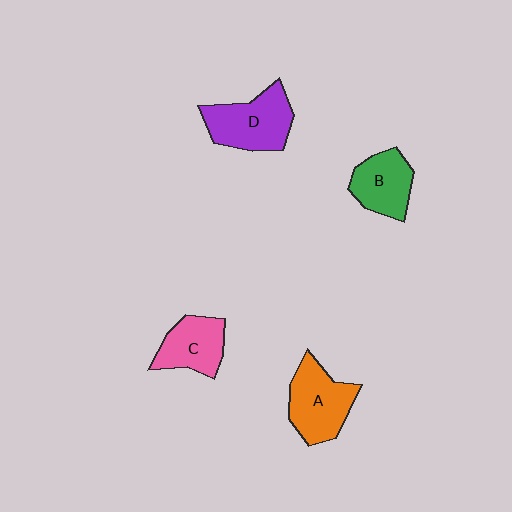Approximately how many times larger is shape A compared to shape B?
Approximately 1.2 times.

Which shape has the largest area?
Shape D (purple).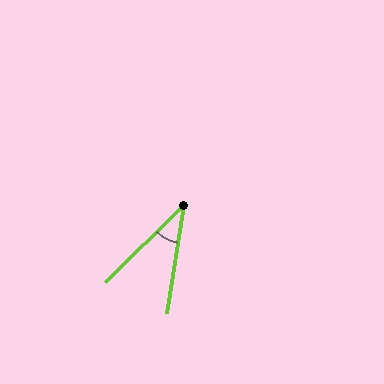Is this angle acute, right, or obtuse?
It is acute.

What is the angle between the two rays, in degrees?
Approximately 36 degrees.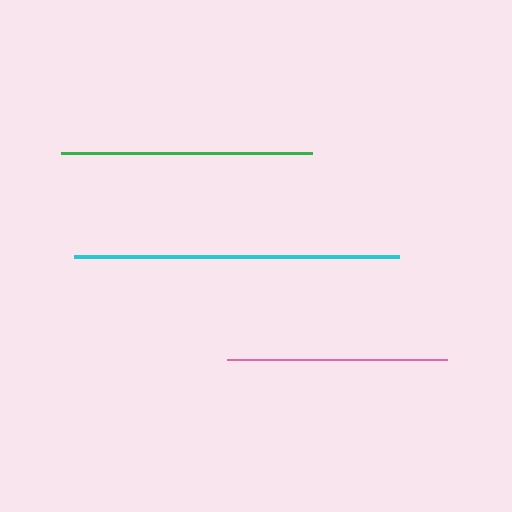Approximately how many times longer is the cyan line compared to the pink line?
The cyan line is approximately 1.5 times the length of the pink line.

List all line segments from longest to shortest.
From longest to shortest: cyan, green, pink.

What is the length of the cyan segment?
The cyan segment is approximately 324 pixels long.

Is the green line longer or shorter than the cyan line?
The cyan line is longer than the green line.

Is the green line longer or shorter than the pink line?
The green line is longer than the pink line.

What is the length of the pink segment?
The pink segment is approximately 220 pixels long.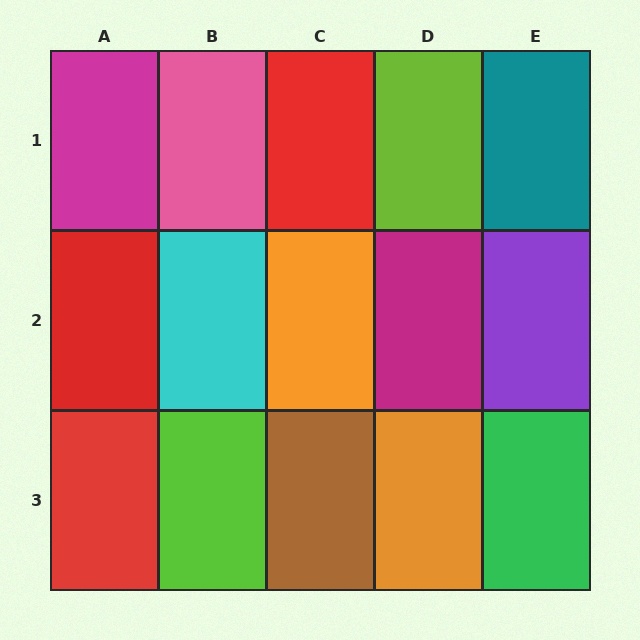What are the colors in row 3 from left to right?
Red, lime, brown, orange, green.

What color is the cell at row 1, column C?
Red.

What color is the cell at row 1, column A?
Magenta.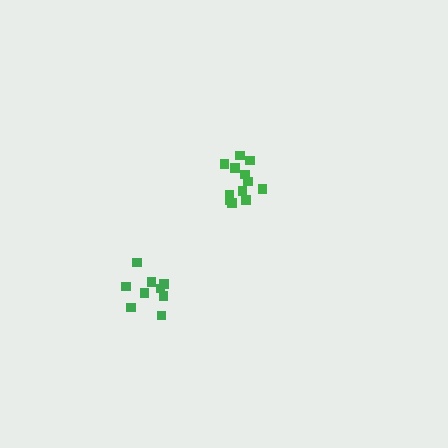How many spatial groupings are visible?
There are 2 spatial groupings.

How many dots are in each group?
Group 1: 12 dots, Group 2: 9 dots (21 total).